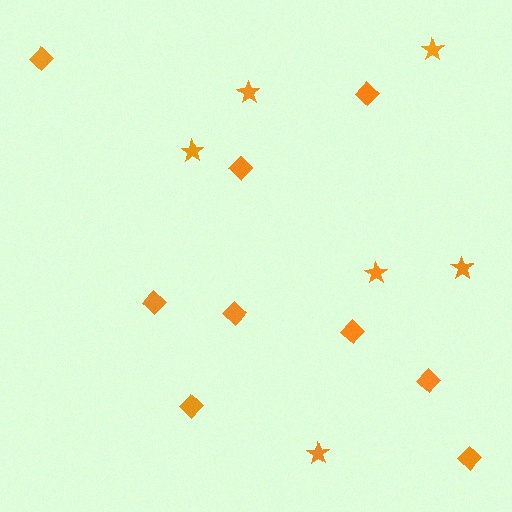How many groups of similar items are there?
There are 2 groups: one group of diamonds (9) and one group of stars (6).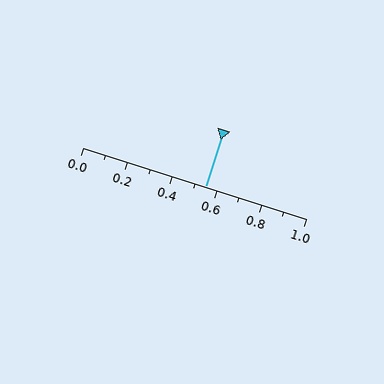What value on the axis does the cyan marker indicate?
The marker indicates approximately 0.55.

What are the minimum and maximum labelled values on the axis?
The axis runs from 0.0 to 1.0.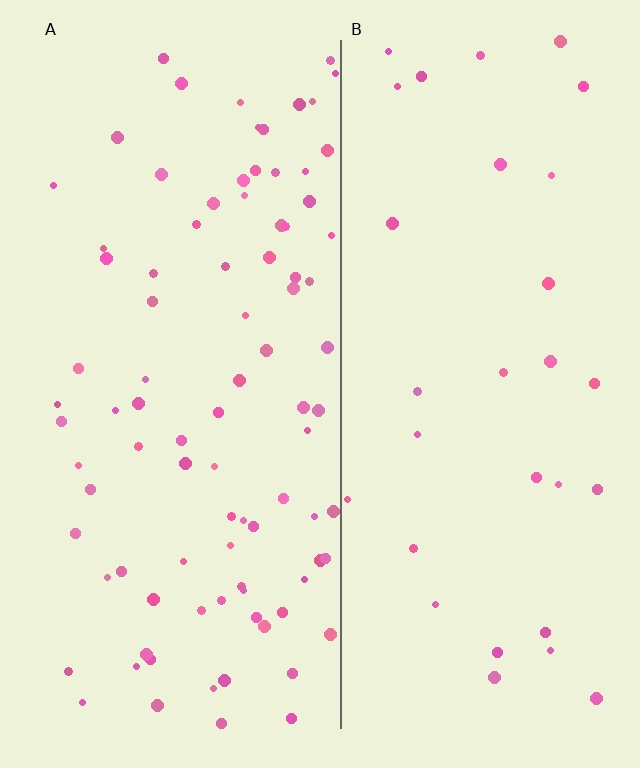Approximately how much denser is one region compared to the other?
Approximately 2.9× — region A over region B.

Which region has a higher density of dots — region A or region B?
A (the left).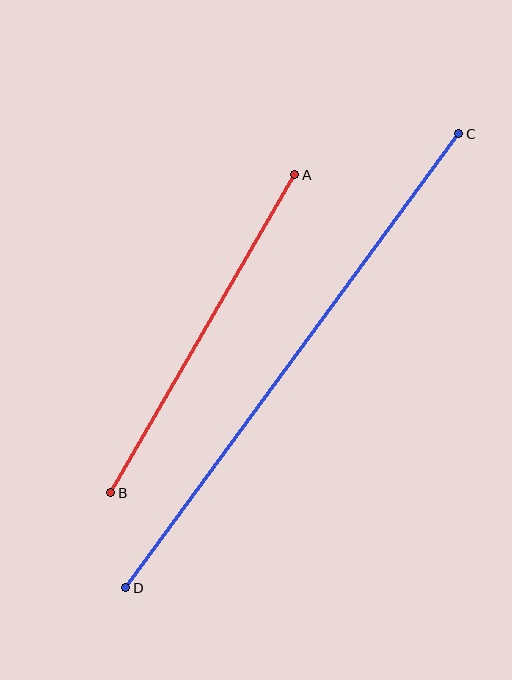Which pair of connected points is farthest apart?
Points C and D are farthest apart.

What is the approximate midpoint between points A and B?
The midpoint is at approximately (203, 334) pixels.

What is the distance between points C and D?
The distance is approximately 563 pixels.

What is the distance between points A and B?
The distance is approximately 368 pixels.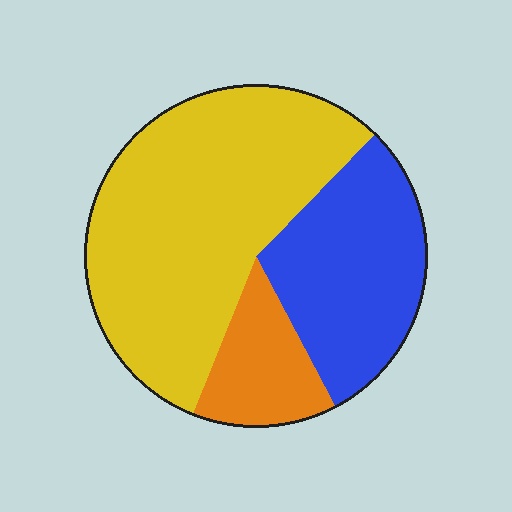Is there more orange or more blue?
Blue.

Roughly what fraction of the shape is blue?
Blue takes up about one third (1/3) of the shape.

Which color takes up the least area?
Orange, at roughly 15%.